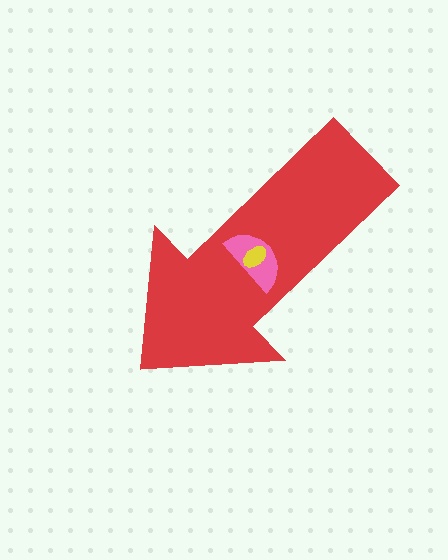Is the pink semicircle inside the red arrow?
Yes.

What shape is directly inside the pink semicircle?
The yellow ellipse.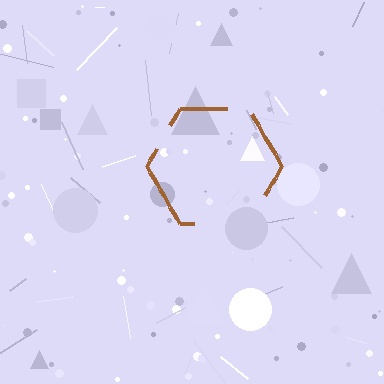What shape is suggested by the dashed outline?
The dashed outline suggests a hexagon.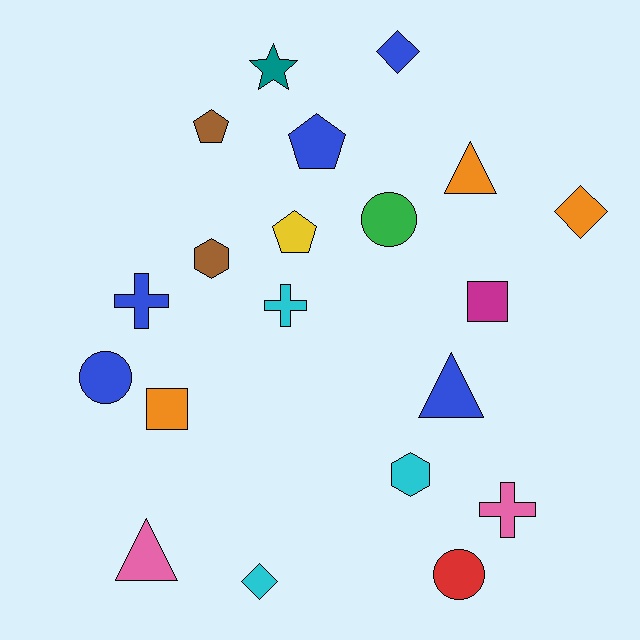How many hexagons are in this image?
There are 2 hexagons.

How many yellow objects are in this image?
There is 1 yellow object.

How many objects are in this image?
There are 20 objects.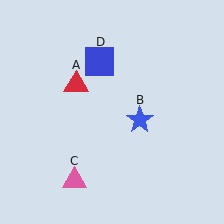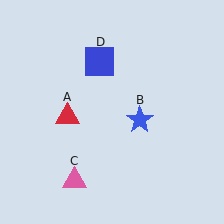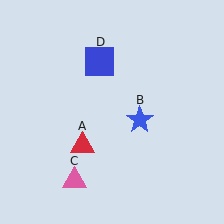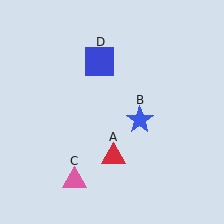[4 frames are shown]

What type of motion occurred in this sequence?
The red triangle (object A) rotated counterclockwise around the center of the scene.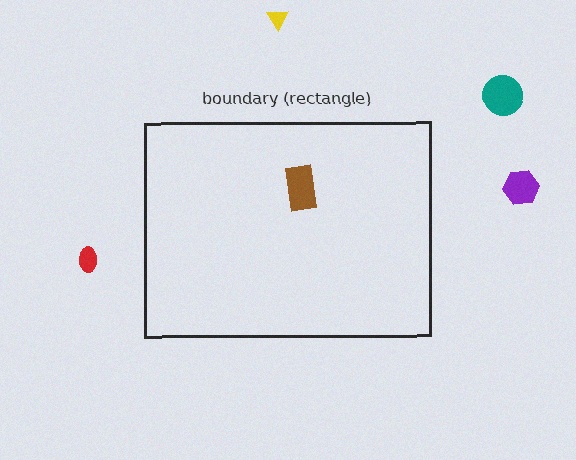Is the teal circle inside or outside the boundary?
Outside.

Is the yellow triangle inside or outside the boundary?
Outside.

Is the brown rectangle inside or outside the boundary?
Inside.